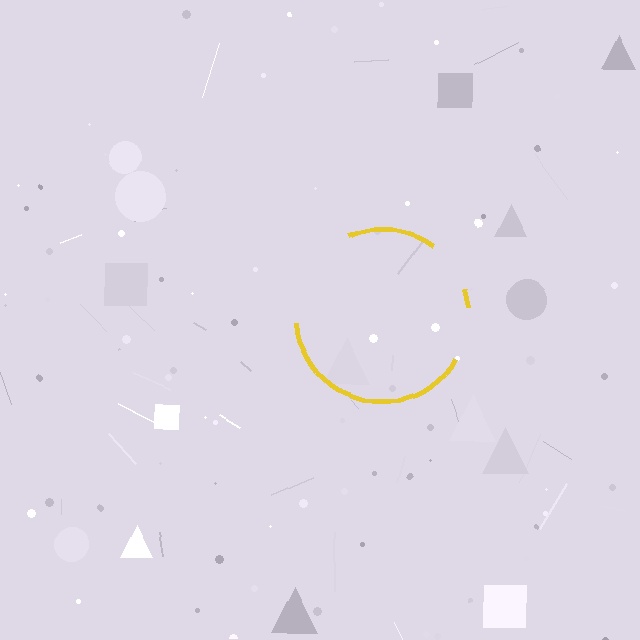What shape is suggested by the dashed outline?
The dashed outline suggests a circle.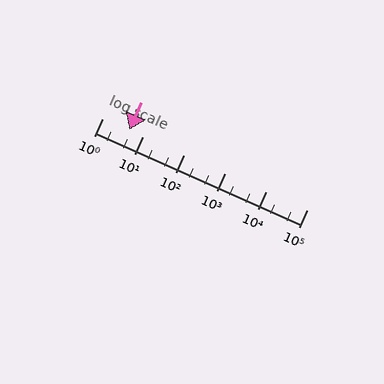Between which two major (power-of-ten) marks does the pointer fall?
The pointer is between 1 and 10.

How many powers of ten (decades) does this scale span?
The scale spans 5 decades, from 1 to 100000.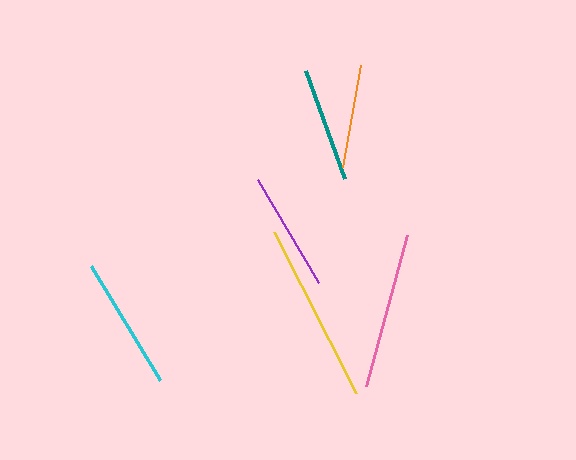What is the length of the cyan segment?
The cyan segment is approximately 133 pixels long.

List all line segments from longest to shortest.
From longest to shortest: yellow, pink, cyan, purple, teal, orange.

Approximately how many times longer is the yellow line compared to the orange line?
The yellow line is approximately 1.7 times the length of the orange line.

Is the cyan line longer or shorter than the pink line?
The pink line is longer than the cyan line.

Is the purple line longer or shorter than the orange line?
The purple line is longer than the orange line.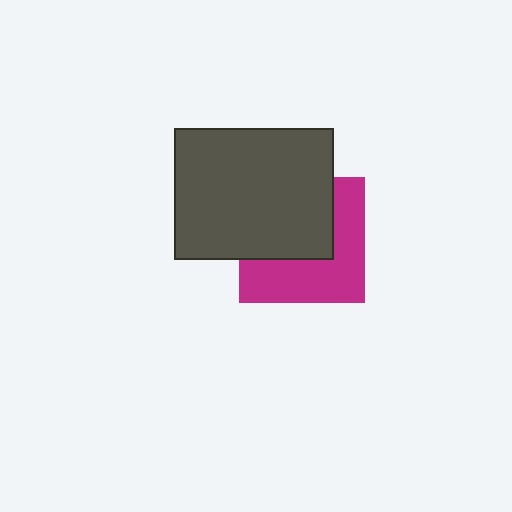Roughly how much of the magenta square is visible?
About half of it is visible (roughly 51%).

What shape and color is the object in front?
The object in front is a dark gray rectangle.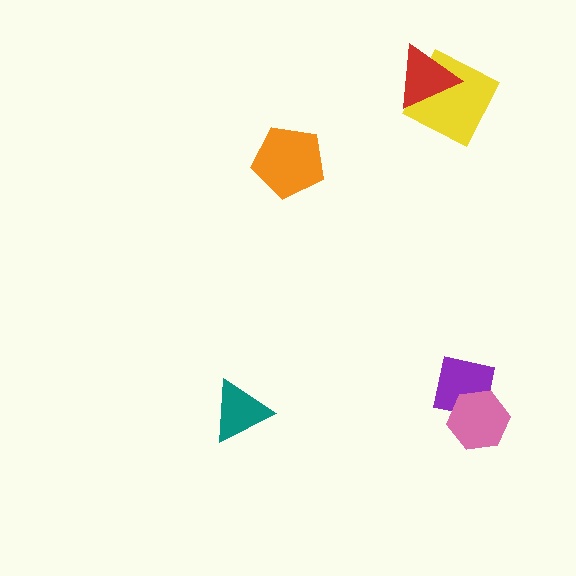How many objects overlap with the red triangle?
1 object overlaps with the red triangle.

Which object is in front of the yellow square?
The red triangle is in front of the yellow square.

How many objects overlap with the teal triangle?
0 objects overlap with the teal triangle.